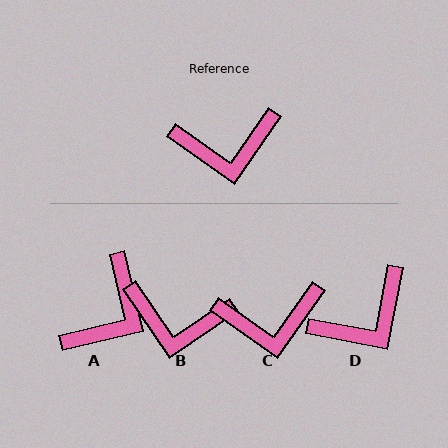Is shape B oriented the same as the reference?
No, it is off by about 21 degrees.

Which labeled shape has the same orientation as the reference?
C.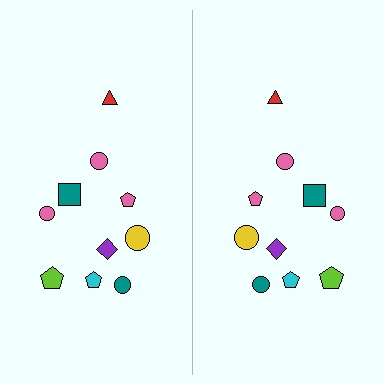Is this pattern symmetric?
Yes, this pattern has bilateral (reflection) symmetry.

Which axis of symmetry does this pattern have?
The pattern has a vertical axis of symmetry running through the center of the image.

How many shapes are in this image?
There are 20 shapes in this image.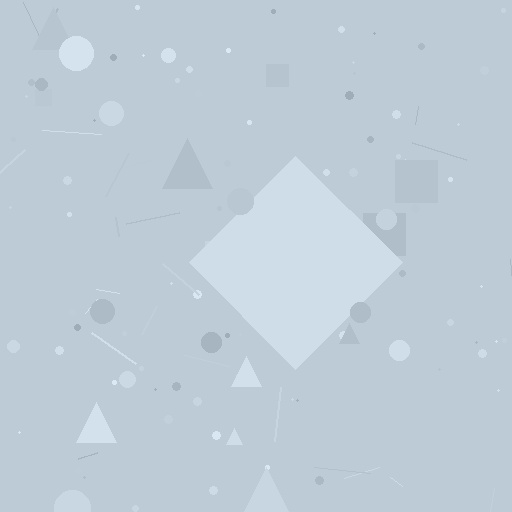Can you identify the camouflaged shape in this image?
The camouflaged shape is a diamond.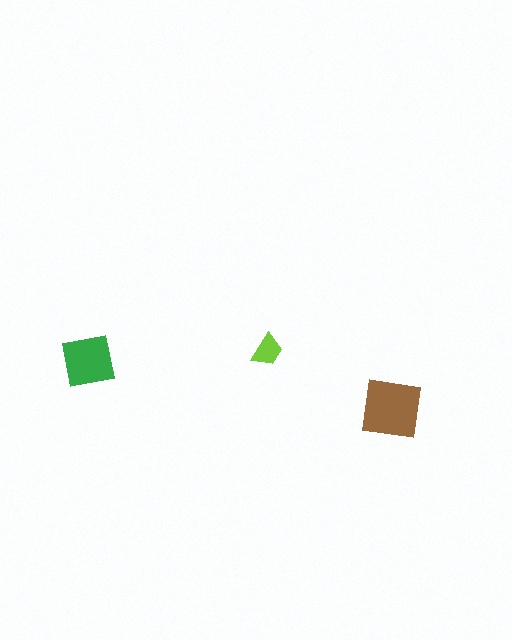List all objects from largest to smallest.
The brown square, the green square, the lime trapezoid.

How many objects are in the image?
There are 3 objects in the image.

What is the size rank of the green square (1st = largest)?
2nd.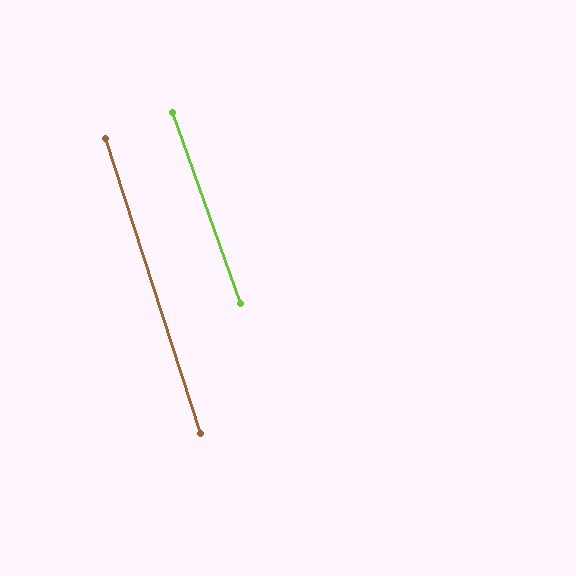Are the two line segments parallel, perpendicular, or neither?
Parallel — their directions differ by only 1.7°.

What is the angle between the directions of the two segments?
Approximately 2 degrees.